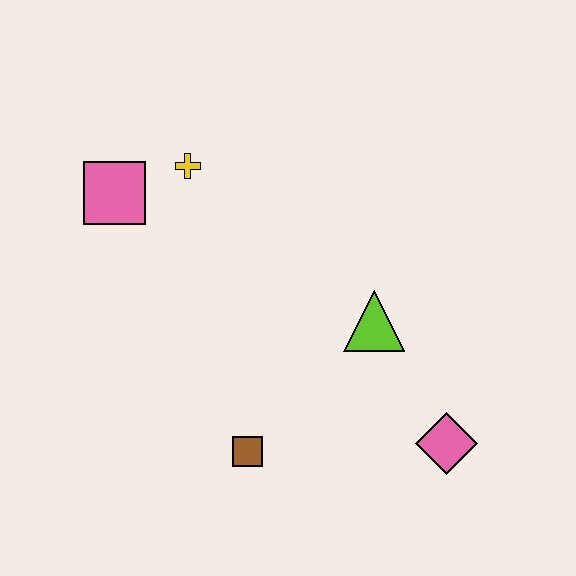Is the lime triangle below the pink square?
Yes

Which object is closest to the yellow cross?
The pink square is closest to the yellow cross.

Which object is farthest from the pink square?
The pink diamond is farthest from the pink square.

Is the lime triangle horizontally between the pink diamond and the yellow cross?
Yes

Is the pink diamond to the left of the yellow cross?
No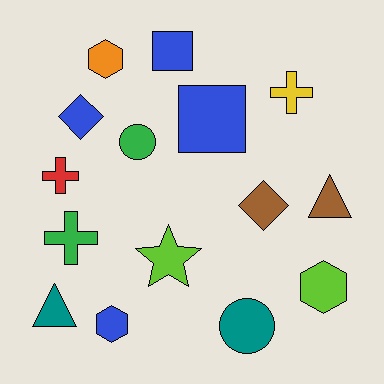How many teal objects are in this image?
There are 2 teal objects.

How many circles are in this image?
There are 2 circles.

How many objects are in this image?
There are 15 objects.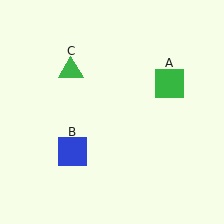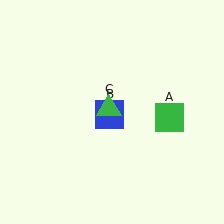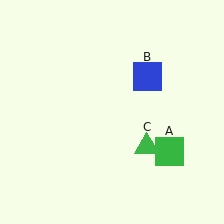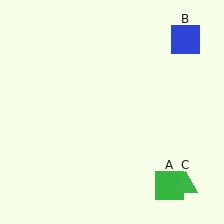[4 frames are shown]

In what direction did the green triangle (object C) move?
The green triangle (object C) moved down and to the right.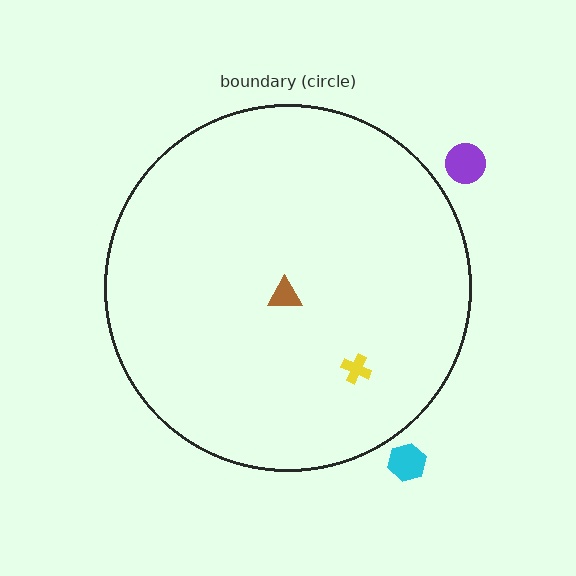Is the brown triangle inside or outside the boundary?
Inside.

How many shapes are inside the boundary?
2 inside, 2 outside.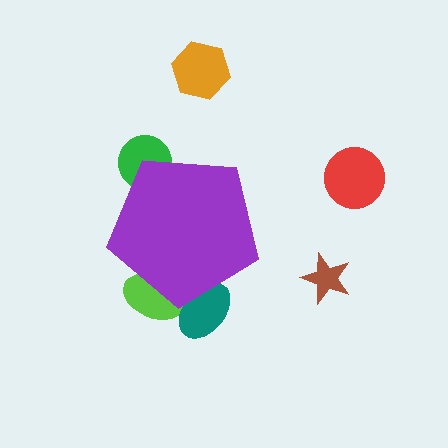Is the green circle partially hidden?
Yes, the green circle is partially hidden behind the purple pentagon.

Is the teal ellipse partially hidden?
Yes, the teal ellipse is partially hidden behind the purple pentagon.